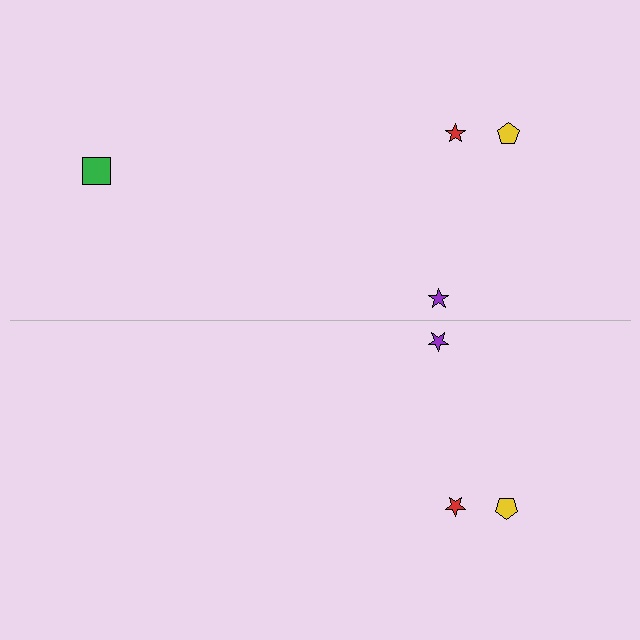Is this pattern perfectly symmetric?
No, the pattern is not perfectly symmetric. A green square is missing from the bottom side.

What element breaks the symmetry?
A green square is missing from the bottom side.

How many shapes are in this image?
There are 7 shapes in this image.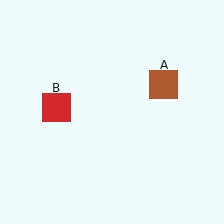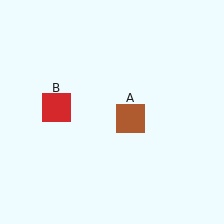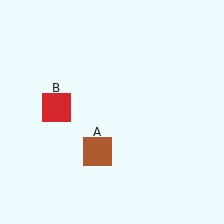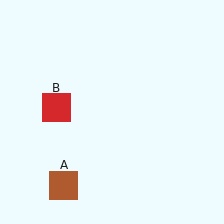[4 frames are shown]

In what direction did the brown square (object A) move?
The brown square (object A) moved down and to the left.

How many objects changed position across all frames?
1 object changed position: brown square (object A).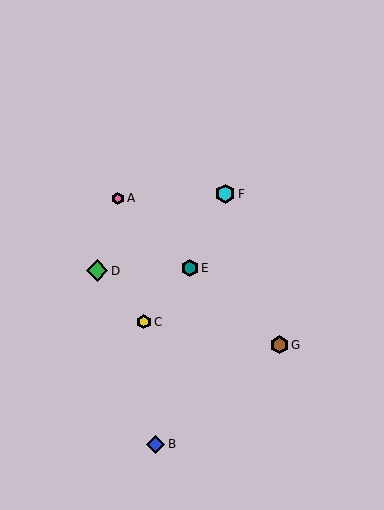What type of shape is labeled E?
Shape E is a teal hexagon.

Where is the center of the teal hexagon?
The center of the teal hexagon is at (190, 268).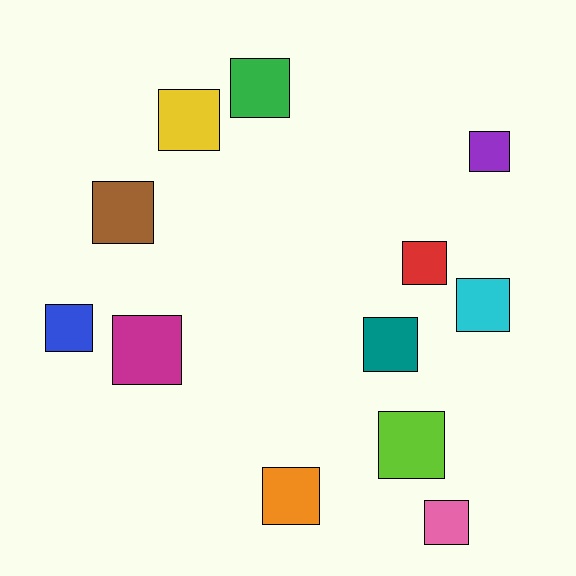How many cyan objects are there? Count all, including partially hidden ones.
There is 1 cyan object.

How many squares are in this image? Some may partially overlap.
There are 12 squares.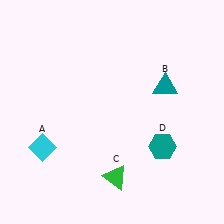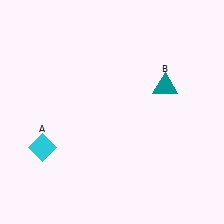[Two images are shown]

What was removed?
The green triangle (C), the teal hexagon (D) were removed in Image 2.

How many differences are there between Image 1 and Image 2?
There are 2 differences between the two images.